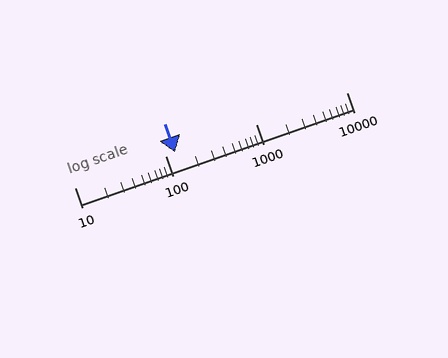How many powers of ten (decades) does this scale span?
The scale spans 3 decades, from 10 to 10000.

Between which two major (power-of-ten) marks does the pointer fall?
The pointer is between 100 and 1000.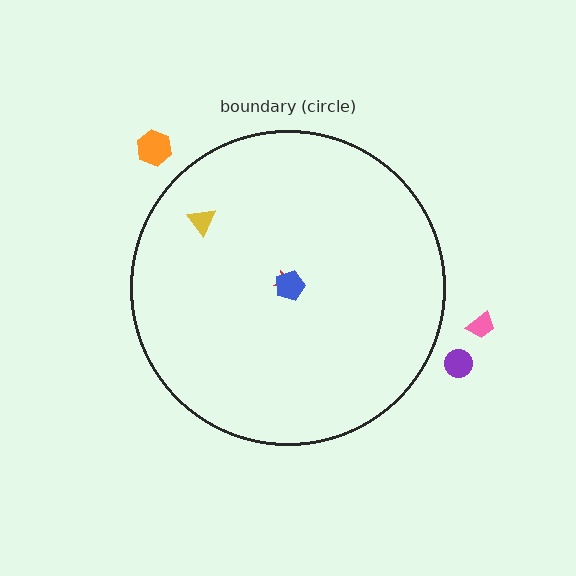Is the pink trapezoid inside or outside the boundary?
Outside.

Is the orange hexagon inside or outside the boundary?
Outside.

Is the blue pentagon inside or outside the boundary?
Inside.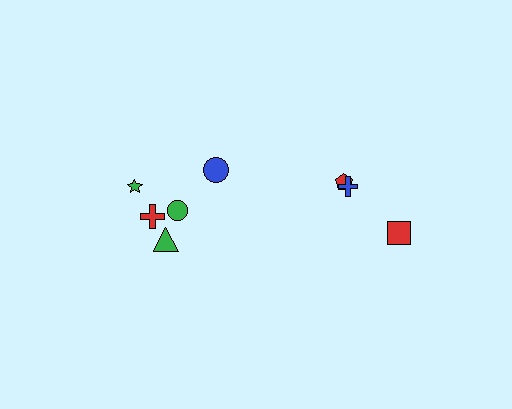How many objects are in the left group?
There are 5 objects.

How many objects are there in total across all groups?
There are 8 objects.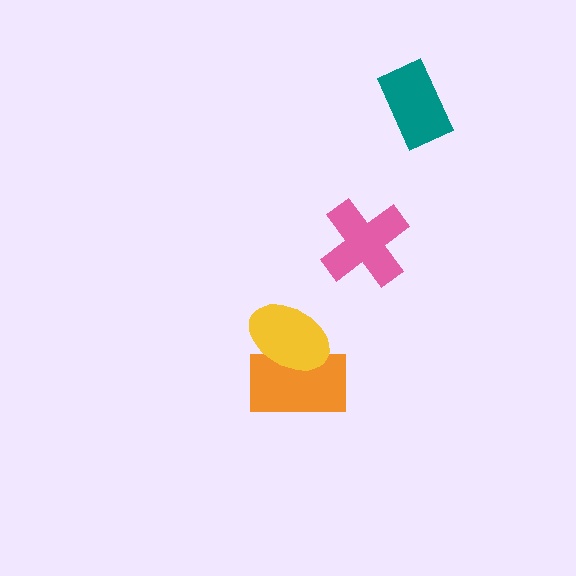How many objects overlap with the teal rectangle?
0 objects overlap with the teal rectangle.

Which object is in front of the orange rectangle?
The yellow ellipse is in front of the orange rectangle.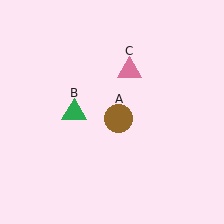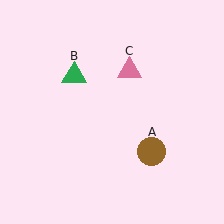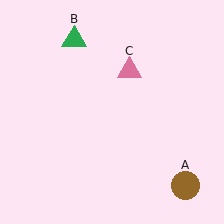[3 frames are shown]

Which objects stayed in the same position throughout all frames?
Pink triangle (object C) remained stationary.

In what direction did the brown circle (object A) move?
The brown circle (object A) moved down and to the right.